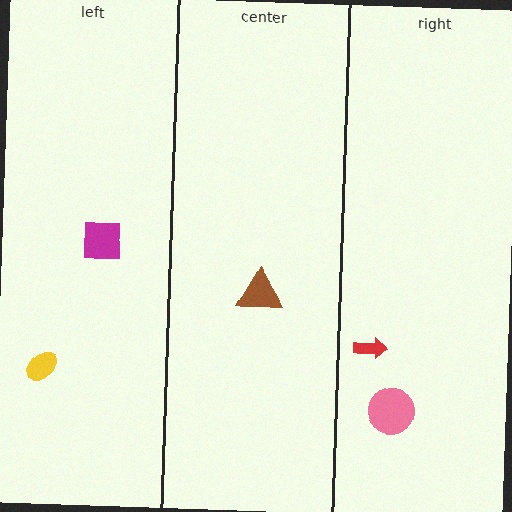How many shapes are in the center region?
1.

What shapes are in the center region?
The brown triangle.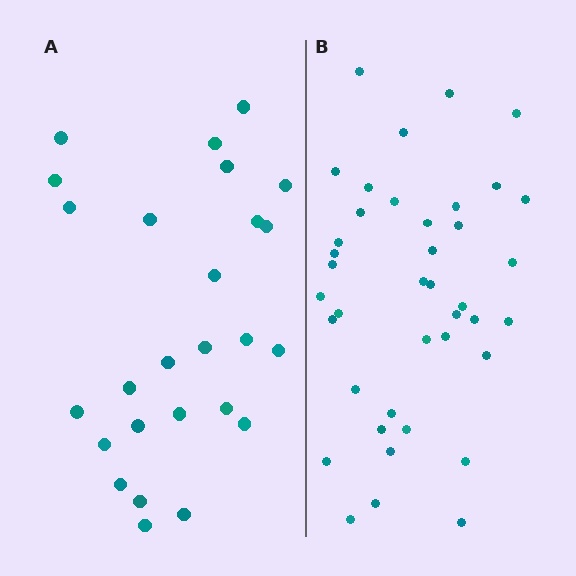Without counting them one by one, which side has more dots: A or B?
Region B (the right region) has more dots.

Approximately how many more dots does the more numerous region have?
Region B has approximately 15 more dots than region A.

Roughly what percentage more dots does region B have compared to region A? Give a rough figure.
About 55% more.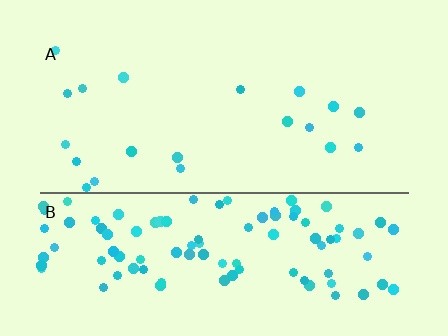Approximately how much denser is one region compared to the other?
Approximately 5.5× — region B over region A.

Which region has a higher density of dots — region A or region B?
B (the bottom).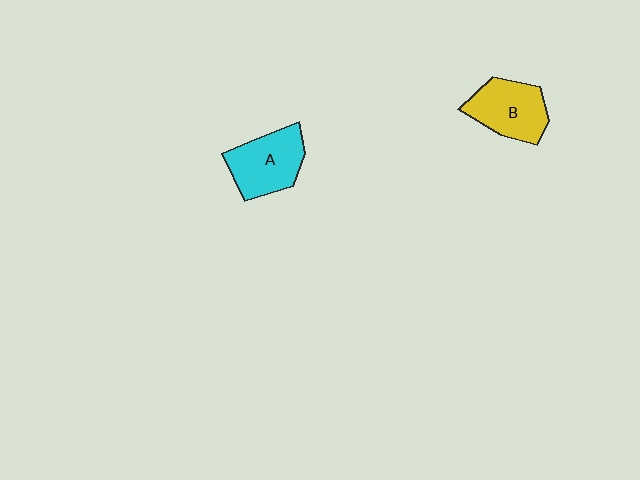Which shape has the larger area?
Shape A (cyan).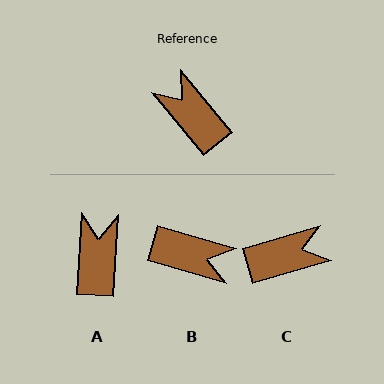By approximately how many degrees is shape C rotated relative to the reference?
Approximately 113 degrees clockwise.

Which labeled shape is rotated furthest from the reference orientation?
B, about 146 degrees away.